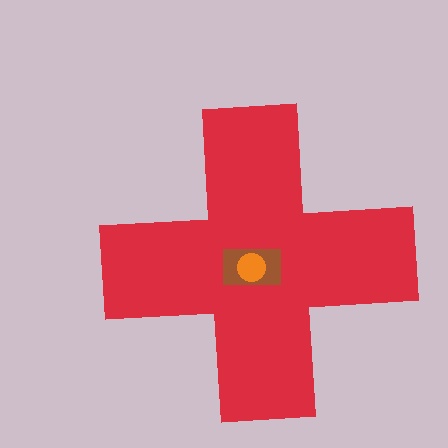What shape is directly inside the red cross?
The brown rectangle.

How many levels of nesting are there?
3.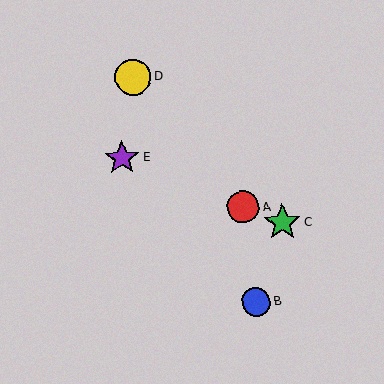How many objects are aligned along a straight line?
3 objects (A, C, E) are aligned along a straight line.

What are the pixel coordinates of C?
Object C is at (282, 223).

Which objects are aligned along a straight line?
Objects A, C, E are aligned along a straight line.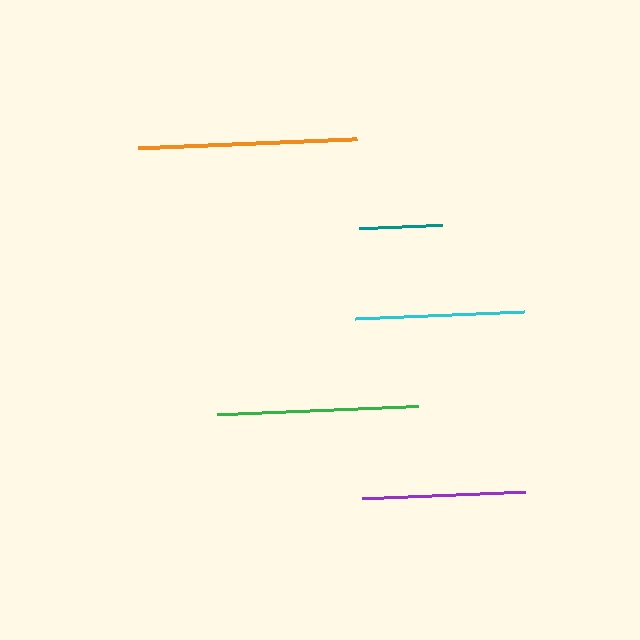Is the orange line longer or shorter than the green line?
The orange line is longer than the green line.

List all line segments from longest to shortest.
From longest to shortest: orange, green, cyan, purple, teal.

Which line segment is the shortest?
The teal line is the shortest at approximately 82 pixels.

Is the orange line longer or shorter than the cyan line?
The orange line is longer than the cyan line.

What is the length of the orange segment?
The orange segment is approximately 219 pixels long.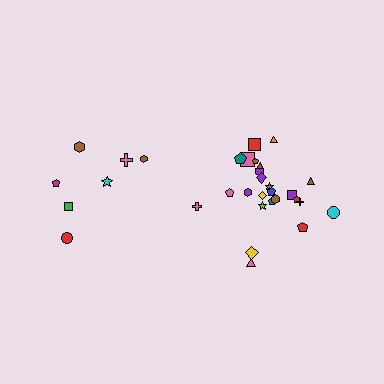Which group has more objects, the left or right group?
The right group.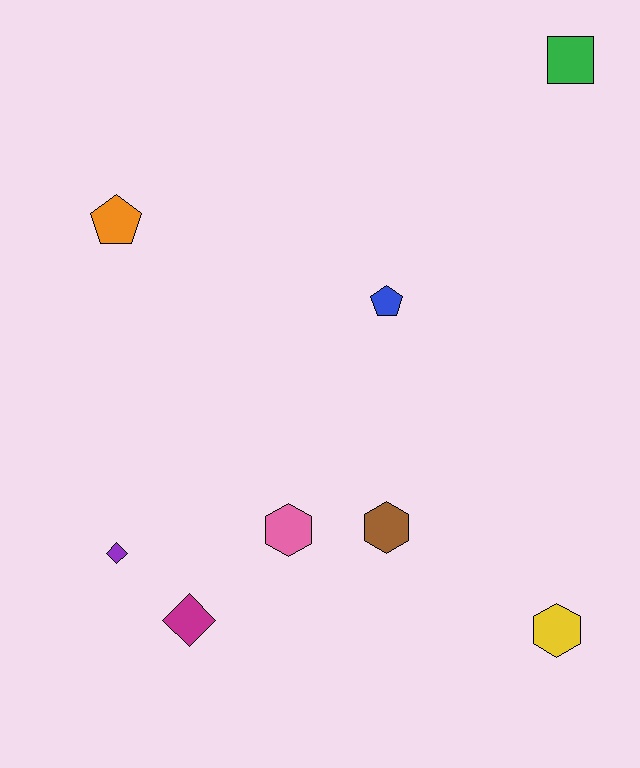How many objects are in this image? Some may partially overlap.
There are 8 objects.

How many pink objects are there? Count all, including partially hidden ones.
There is 1 pink object.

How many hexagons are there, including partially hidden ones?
There are 3 hexagons.